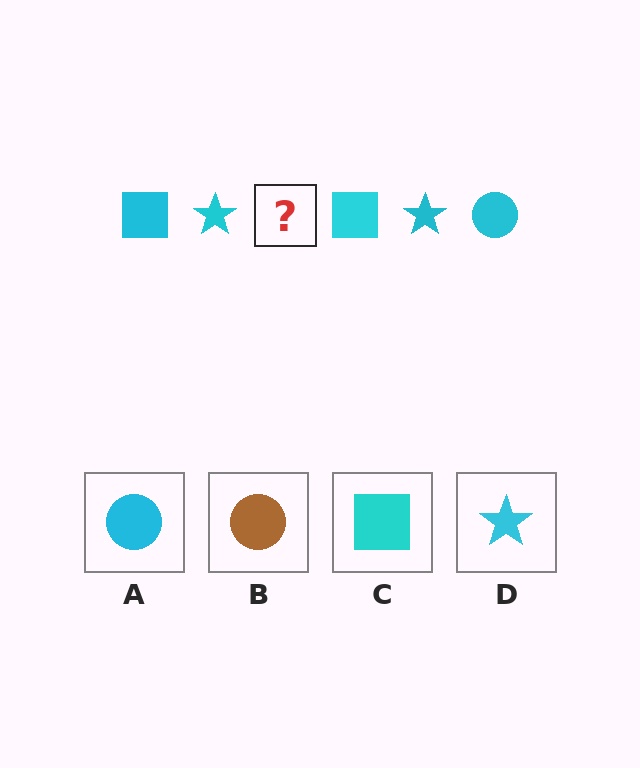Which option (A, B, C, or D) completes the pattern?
A.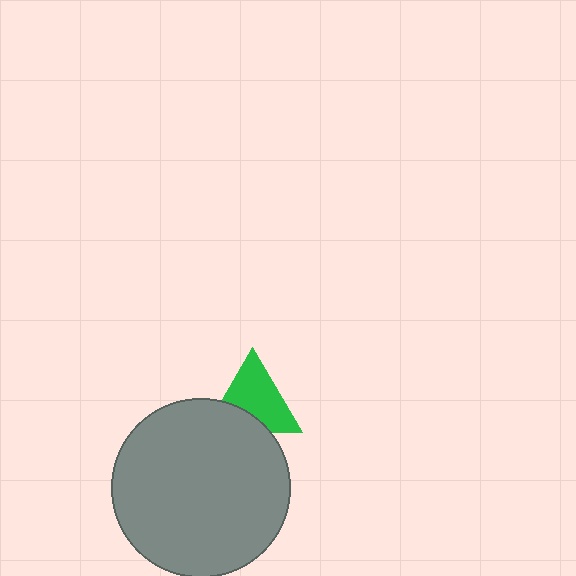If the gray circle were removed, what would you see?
You would see the complete green triangle.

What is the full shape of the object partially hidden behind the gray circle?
The partially hidden object is a green triangle.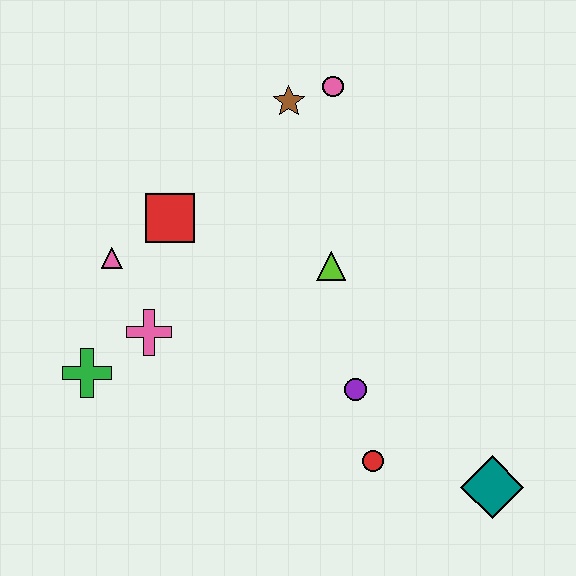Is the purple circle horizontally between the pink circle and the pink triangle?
No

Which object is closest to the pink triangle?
The red square is closest to the pink triangle.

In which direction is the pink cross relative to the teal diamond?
The pink cross is to the left of the teal diamond.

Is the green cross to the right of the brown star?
No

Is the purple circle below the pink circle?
Yes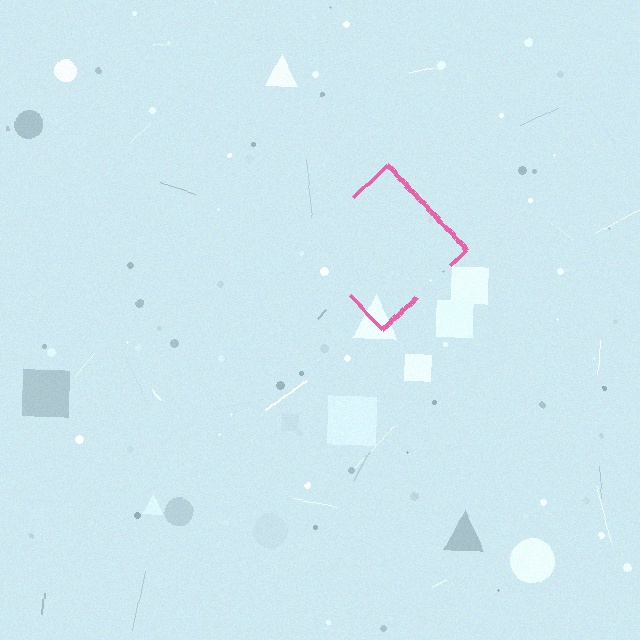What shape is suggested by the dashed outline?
The dashed outline suggests a diamond.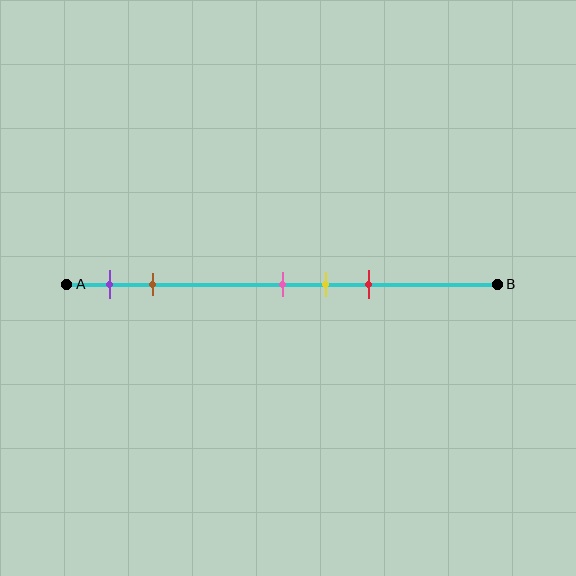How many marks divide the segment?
There are 5 marks dividing the segment.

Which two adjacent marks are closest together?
The pink and yellow marks are the closest adjacent pair.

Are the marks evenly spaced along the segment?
No, the marks are not evenly spaced.